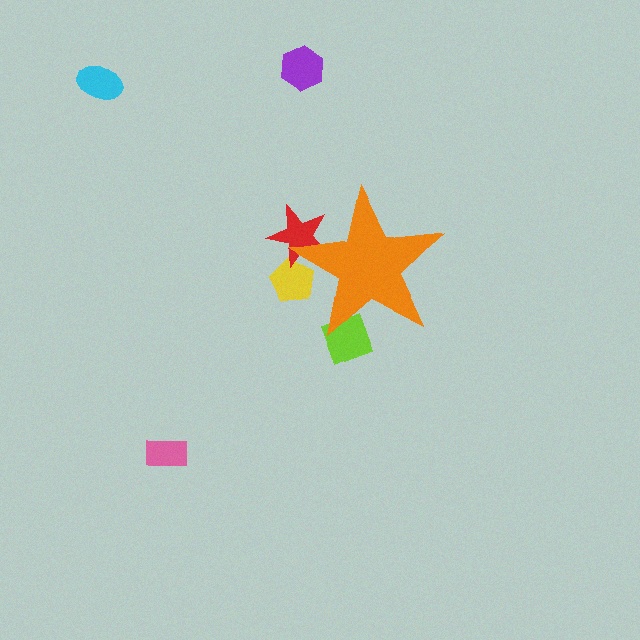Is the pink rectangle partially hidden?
No, the pink rectangle is fully visible.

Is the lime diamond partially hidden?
Yes, the lime diamond is partially hidden behind the orange star.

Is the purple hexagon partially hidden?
No, the purple hexagon is fully visible.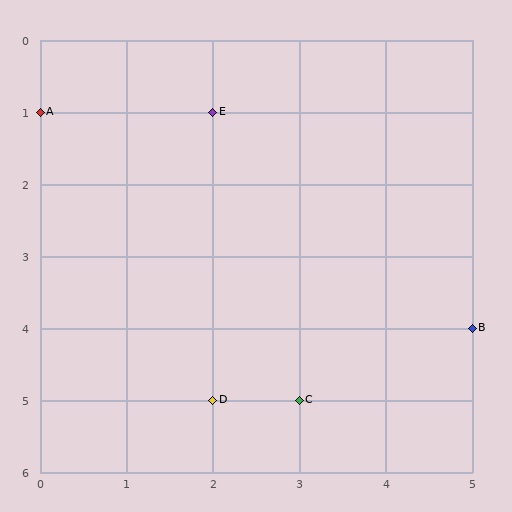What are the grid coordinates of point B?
Point B is at grid coordinates (5, 4).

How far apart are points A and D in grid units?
Points A and D are 2 columns and 4 rows apart (about 4.5 grid units diagonally).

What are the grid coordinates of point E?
Point E is at grid coordinates (2, 1).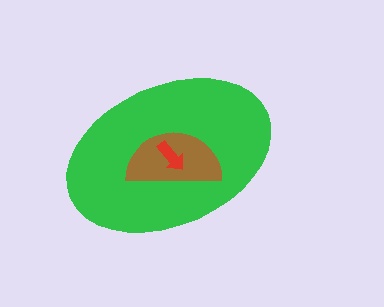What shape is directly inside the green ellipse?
The brown semicircle.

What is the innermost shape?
The red arrow.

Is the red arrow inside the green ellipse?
Yes.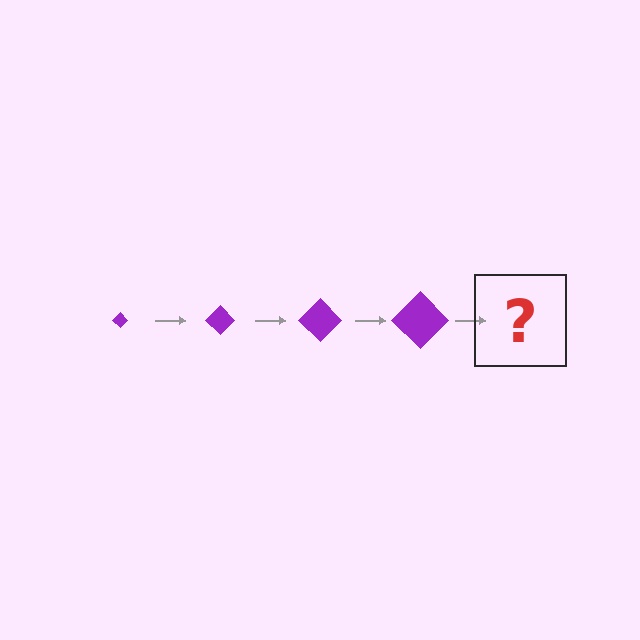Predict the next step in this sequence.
The next step is a purple diamond, larger than the previous one.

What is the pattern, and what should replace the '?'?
The pattern is that the diamond gets progressively larger each step. The '?' should be a purple diamond, larger than the previous one.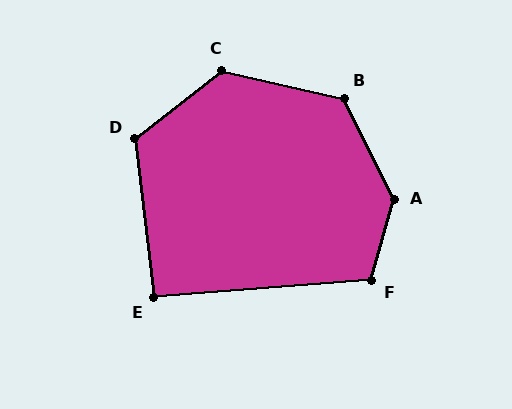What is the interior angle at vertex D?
Approximately 121 degrees (obtuse).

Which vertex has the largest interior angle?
A, at approximately 138 degrees.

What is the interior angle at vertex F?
Approximately 110 degrees (obtuse).